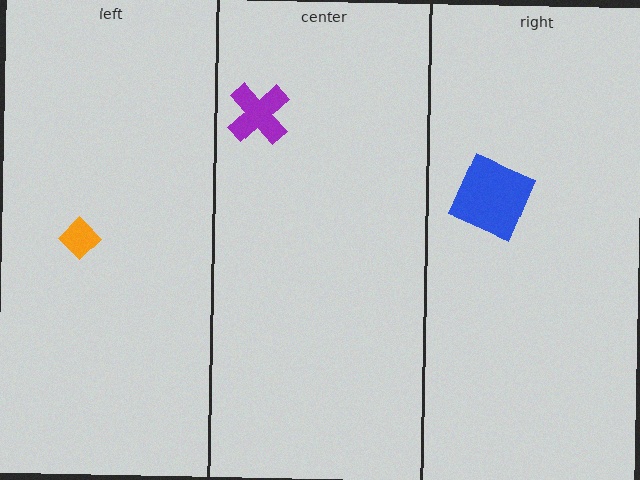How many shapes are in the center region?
1.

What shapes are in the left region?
The orange diamond.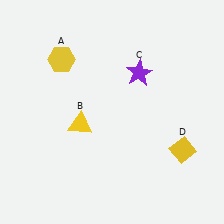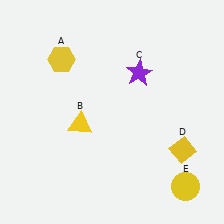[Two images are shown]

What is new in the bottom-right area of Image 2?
A yellow circle (E) was added in the bottom-right area of Image 2.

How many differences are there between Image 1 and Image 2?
There is 1 difference between the two images.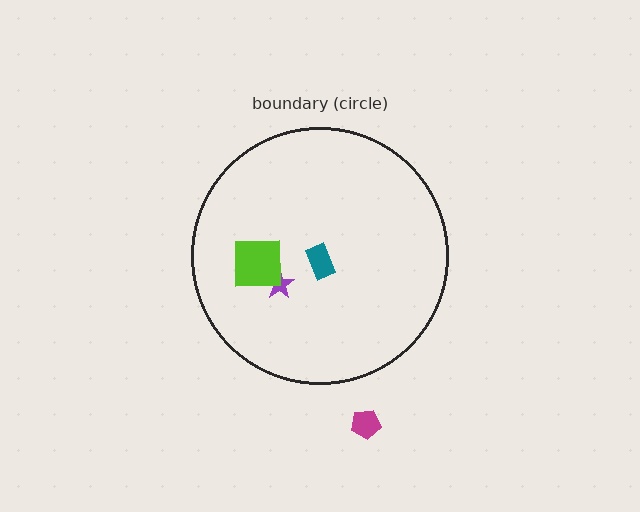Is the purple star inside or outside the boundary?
Inside.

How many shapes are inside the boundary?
3 inside, 1 outside.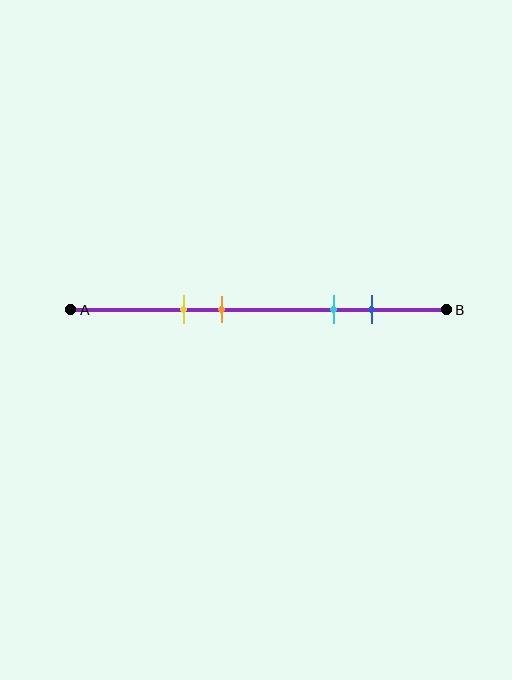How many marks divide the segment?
There are 4 marks dividing the segment.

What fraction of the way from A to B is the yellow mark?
The yellow mark is approximately 30% (0.3) of the way from A to B.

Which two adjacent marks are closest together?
The yellow and orange marks are the closest adjacent pair.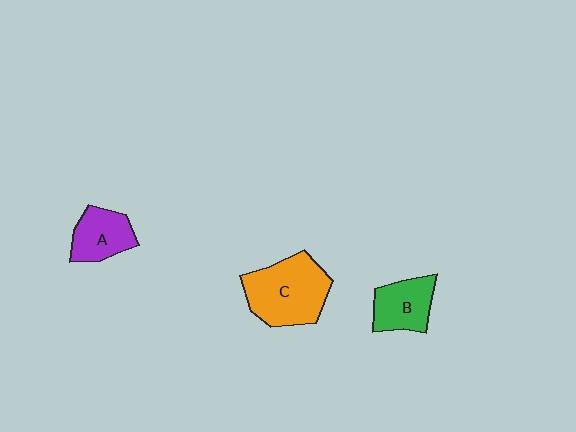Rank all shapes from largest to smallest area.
From largest to smallest: C (orange), B (green), A (purple).